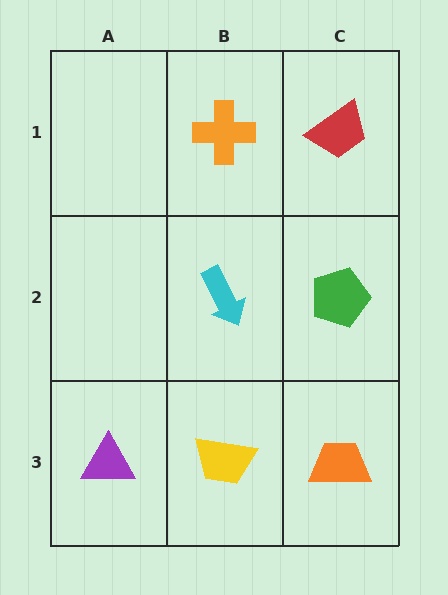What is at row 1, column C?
A red trapezoid.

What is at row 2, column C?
A green pentagon.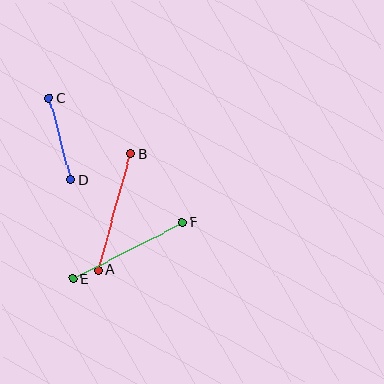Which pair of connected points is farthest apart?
Points E and F are farthest apart.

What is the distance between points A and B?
The distance is approximately 120 pixels.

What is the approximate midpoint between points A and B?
The midpoint is at approximately (115, 212) pixels.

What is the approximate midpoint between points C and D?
The midpoint is at approximately (60, 139) pixels.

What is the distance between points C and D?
The distance is approximately 84 pixels.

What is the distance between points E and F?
The distance is approximately 123 pixels.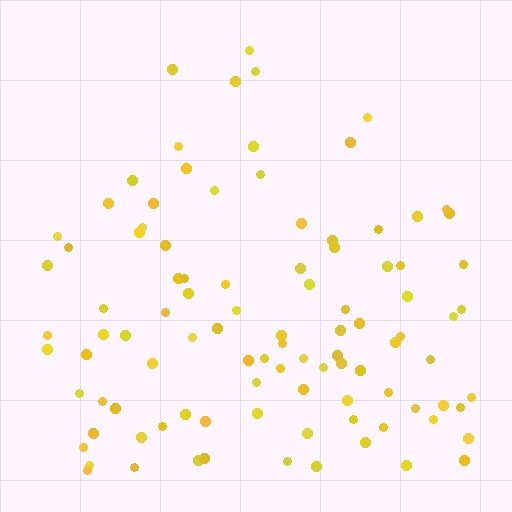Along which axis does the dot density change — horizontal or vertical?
Vertical.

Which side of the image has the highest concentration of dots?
The bottom.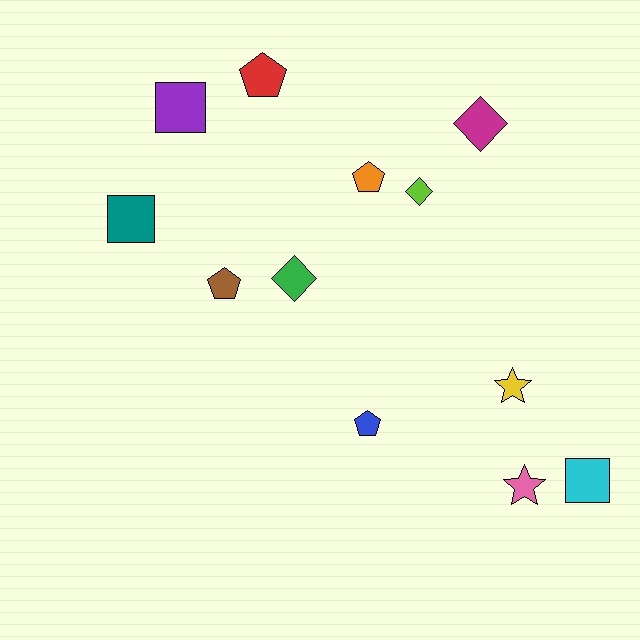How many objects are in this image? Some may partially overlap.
There are 12 objects.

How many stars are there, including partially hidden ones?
There are 2 stars.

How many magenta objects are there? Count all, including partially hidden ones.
There is 1 magenta object.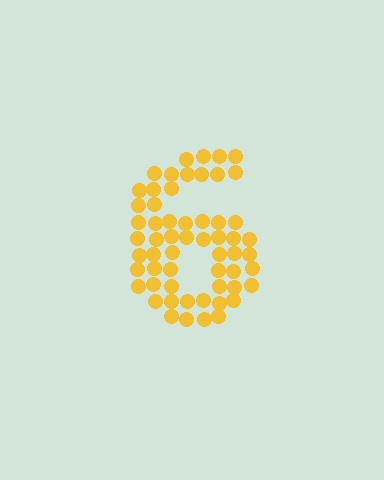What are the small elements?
The small elements are circles.